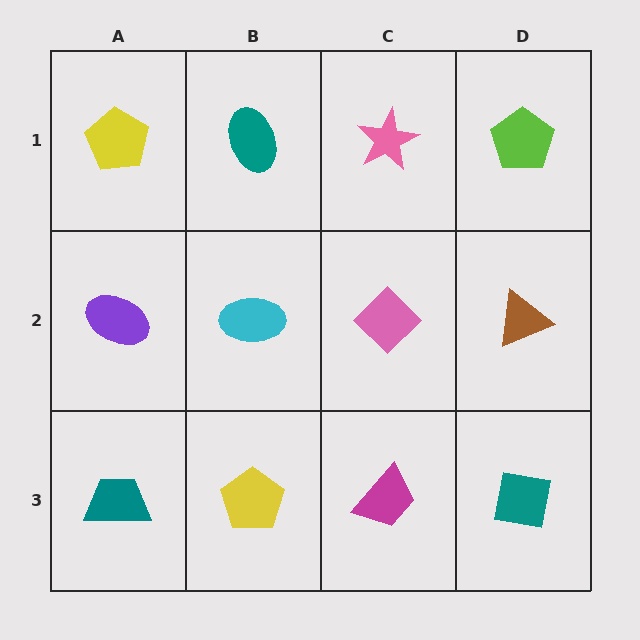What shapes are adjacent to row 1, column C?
A pink diamond (row 2, column C), a teal ellipse (row 1, column B), a lime pentagon (row 1, column D).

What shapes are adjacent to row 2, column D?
A lime pentagon (row 1, column D), a teal square (row 3, column D), a pink diamond (row 2, column C).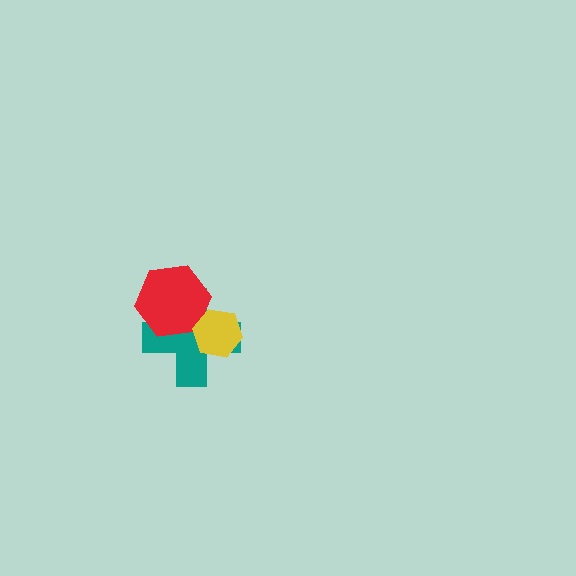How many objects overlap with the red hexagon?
2 objects overlap with the red hexagon.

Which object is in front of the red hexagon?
The yellow hexagon is in front of the red hexagon.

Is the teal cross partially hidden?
Yes, it is partially covered by another shape.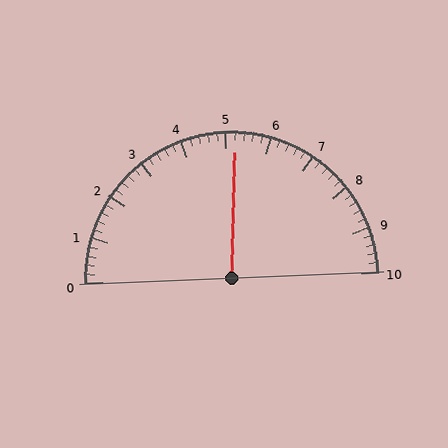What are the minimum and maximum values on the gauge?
The gauge ranges from 0 to 10.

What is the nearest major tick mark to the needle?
The nearest major tick mark is 5.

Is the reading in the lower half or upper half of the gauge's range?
The reading is in the upper half of the range (0 to 10).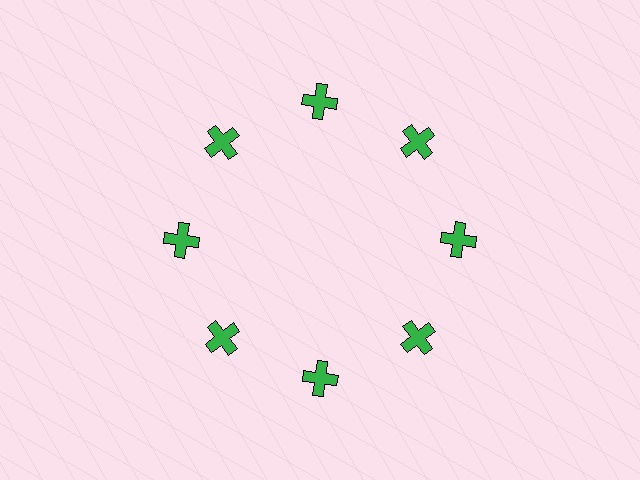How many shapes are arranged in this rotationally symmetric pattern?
There are 8 shapes, arranged in 8 groups of 1.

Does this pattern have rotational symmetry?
Yes, this pattern has 8-fold rotational symmetry. It looks the same after rotating 45 degrees around the center.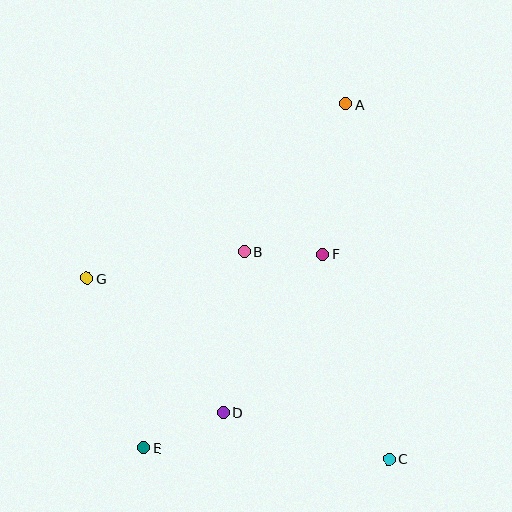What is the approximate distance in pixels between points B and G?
The distance between B and G is approximately 159 pixels.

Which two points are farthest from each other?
Points A and E are farthest from each other.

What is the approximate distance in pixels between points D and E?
The distance between D and E is approximately 87 pixels.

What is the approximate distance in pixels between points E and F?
The distance between E and F is approximately 264 pixels.